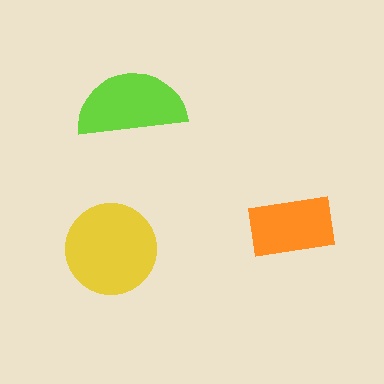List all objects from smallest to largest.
The orange rectangle, the lime semicircle, the yellow circle.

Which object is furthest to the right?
The orange rectangle is rightmost.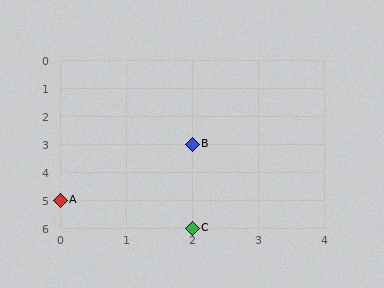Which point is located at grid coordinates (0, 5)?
Point A is at (0, 5).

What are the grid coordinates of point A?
Point A is at grid coordinates (0, 5).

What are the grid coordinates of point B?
Point B is at grid coordinates (2, 3).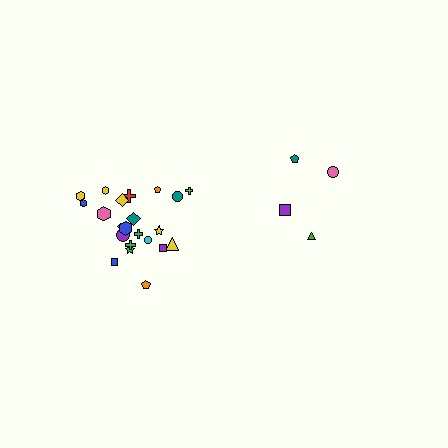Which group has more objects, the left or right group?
The left group.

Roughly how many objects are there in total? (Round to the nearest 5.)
Roughly 25 objects in total.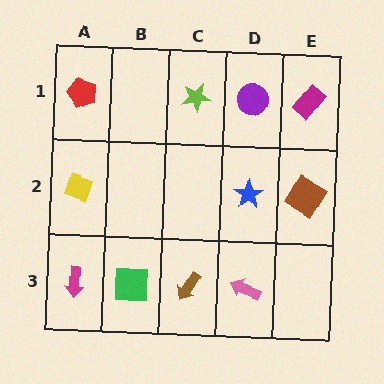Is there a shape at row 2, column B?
No, that cell is empty.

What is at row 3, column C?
A brown arrow.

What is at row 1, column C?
A lime star.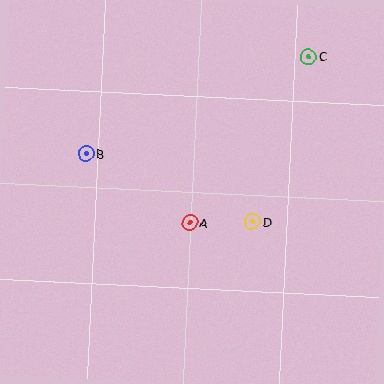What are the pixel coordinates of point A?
Point A is at (190, 223).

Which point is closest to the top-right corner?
Point C is closest to the top-right corner.